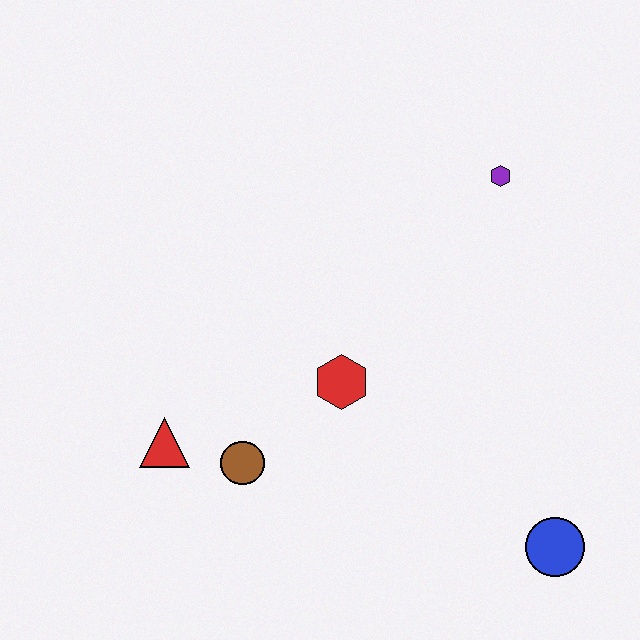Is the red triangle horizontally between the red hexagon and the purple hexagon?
No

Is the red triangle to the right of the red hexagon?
No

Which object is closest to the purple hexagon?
The red hexagon is closest to the purple hexagon.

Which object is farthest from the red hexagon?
The blue circle is farthest from the red hexagon.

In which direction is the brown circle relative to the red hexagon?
The brown circle is to the left of the red hexagon.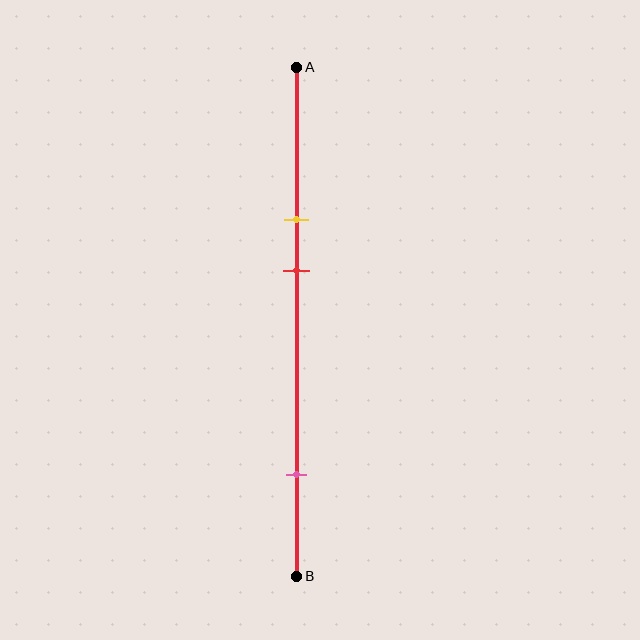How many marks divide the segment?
There are 3 marks dividing the segment.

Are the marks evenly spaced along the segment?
No, the marks are not evenly spaced.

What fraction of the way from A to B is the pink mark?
The pink mark is approximately 80% (0.8) of the way from A to B.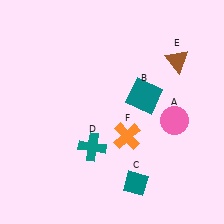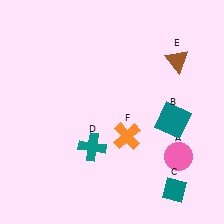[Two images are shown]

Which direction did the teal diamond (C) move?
The teal diamond (C) moved right.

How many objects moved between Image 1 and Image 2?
3 objects moved between the two images.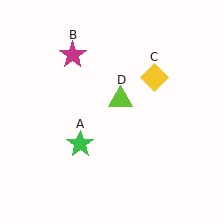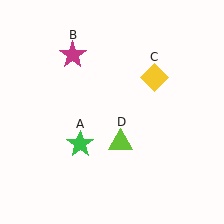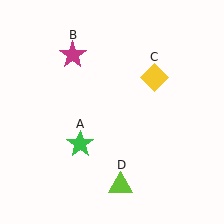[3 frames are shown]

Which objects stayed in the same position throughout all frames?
Green star (object A) and magenta star (object B) and yellow diamond (object C) remained stationary.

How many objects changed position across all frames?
1 object changed position: lime triangle (object D).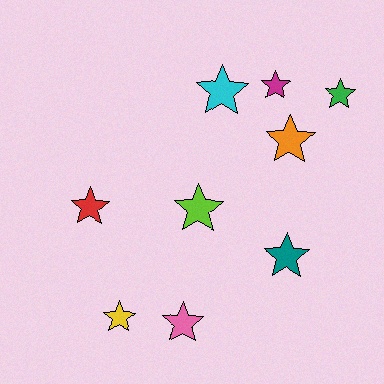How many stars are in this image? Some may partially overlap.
There are 9 stars.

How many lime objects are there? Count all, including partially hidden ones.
There is 1 lime object.